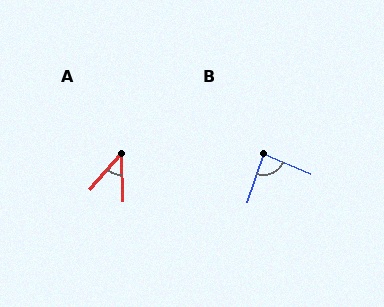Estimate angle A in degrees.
Approximately 43 degrees.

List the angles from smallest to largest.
A (43°), B (86°).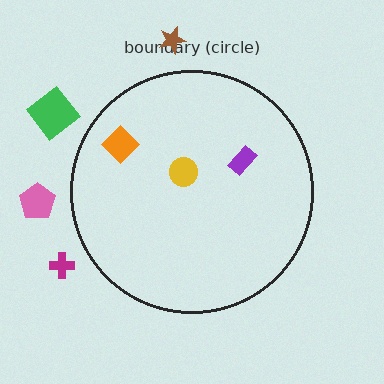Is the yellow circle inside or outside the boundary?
Inside.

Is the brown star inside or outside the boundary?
Outside.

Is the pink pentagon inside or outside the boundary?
Outside.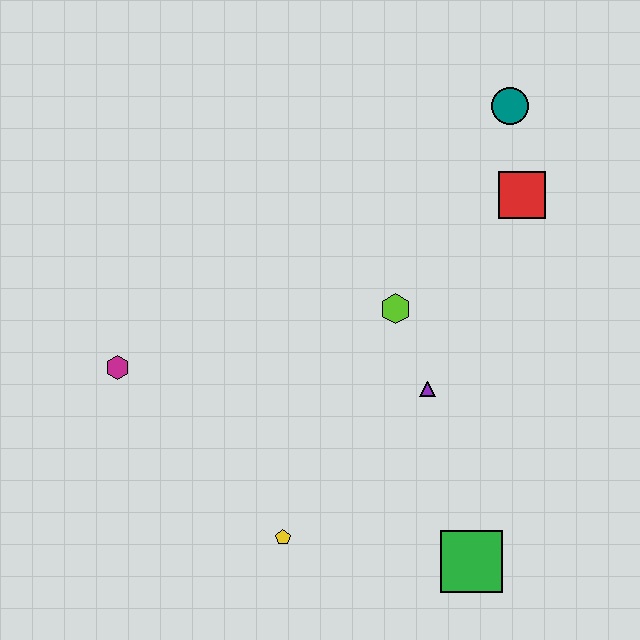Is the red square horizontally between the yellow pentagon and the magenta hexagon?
No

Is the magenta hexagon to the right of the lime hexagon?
No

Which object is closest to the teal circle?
The red square is closest to the teal circle.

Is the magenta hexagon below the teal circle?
Yes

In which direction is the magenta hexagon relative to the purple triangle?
The magenta hexagon is to the left of the purple triangle.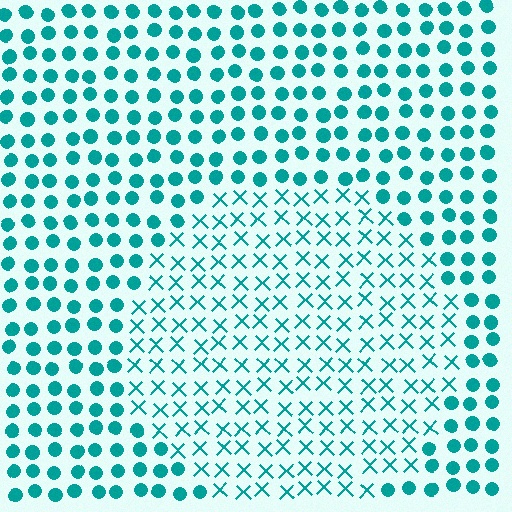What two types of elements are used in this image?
The image uses X marks inside the circle region and circles outside it.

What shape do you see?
I see a circle.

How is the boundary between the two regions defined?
The boundary is defined by a change in element shape: X marks inside vs. circles outside. All elements share the same color and spacing.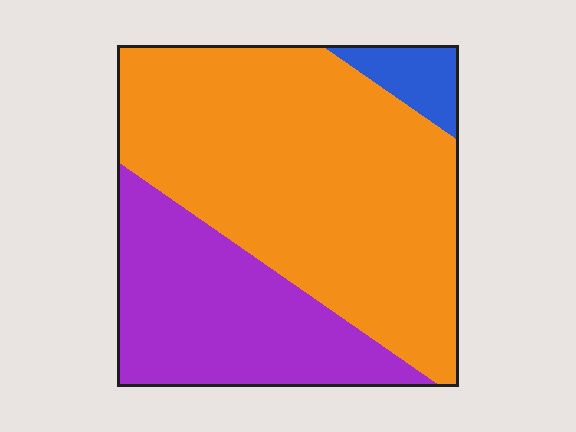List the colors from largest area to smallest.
From largest to smallest: orange, purple, blue.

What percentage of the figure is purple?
Purple takes up about one third (1/3) of the figure.